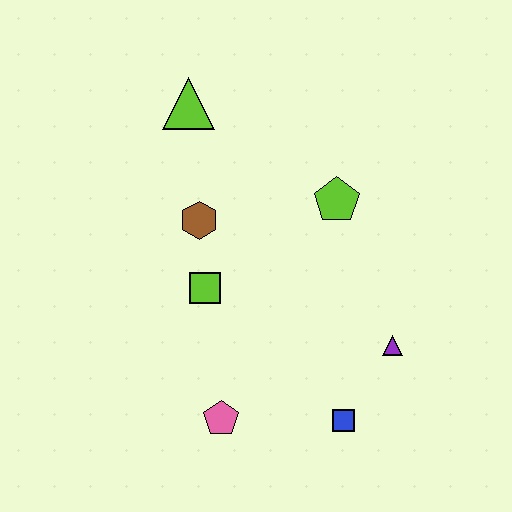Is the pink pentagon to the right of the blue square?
No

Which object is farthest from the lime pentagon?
The pink pentagon is farthest from the lime pentagon.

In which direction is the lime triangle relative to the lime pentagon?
The lime triangle is to the left of the lime pentagon.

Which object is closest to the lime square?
The brown hexagon is closest to the lime square.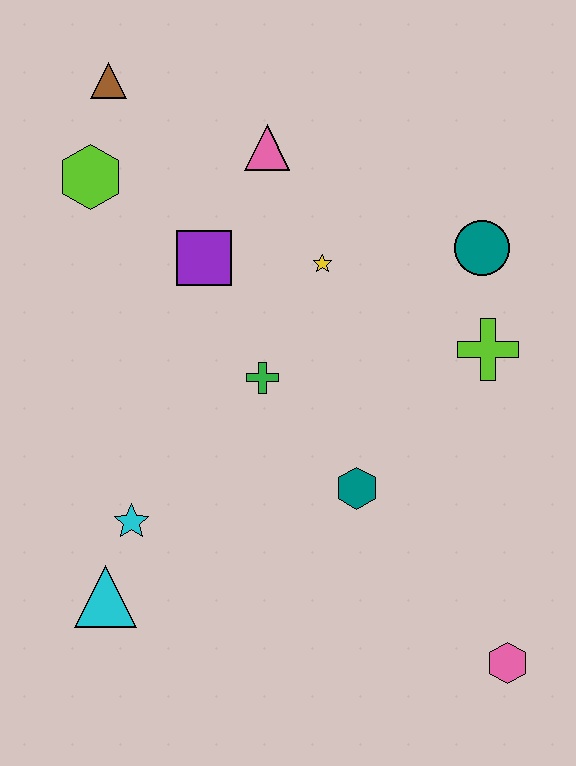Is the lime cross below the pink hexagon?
No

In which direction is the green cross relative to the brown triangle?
The green cross is below the brown triangle.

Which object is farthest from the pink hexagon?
The brown triangle is farthest from the pink hexagon.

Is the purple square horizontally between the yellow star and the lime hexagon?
Yes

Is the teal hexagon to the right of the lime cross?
No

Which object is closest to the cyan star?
The cyan triangle is closest to the cyan star.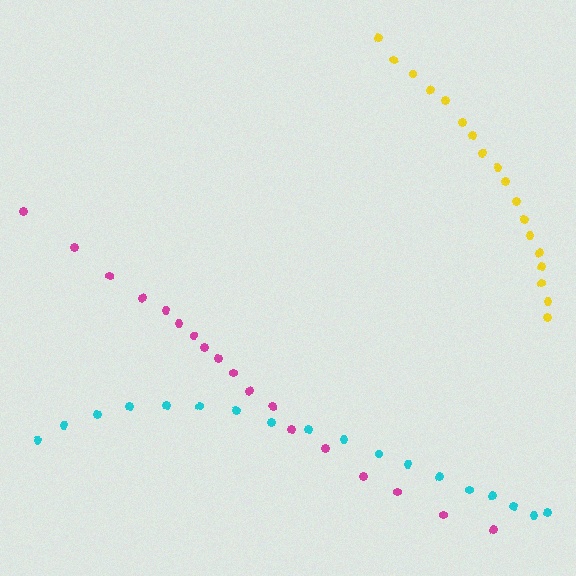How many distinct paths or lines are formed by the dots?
There are 3 distinct paths.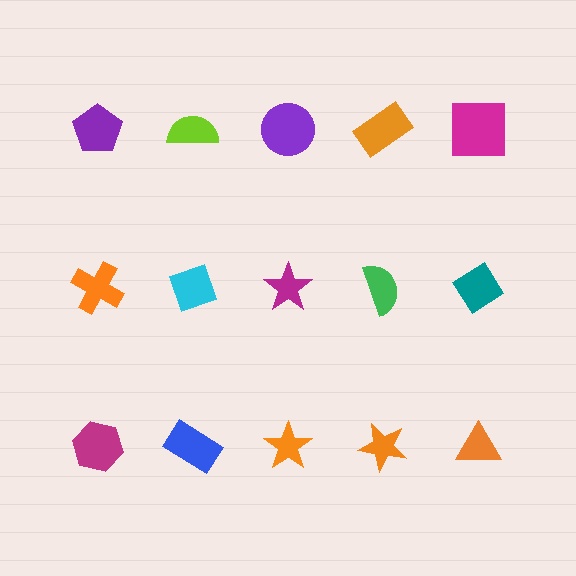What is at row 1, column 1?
A purple pentagon.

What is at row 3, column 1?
A magenta hexagon.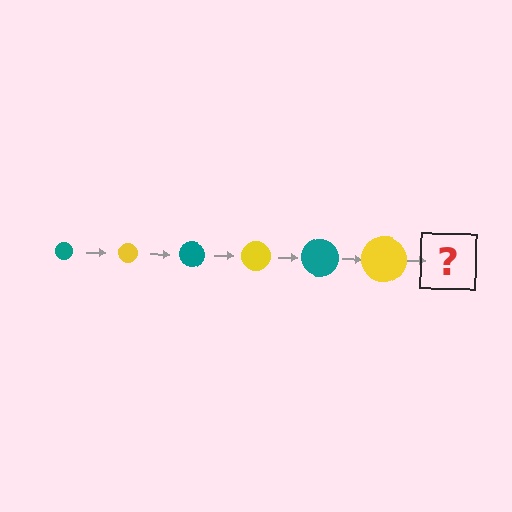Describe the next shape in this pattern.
It should be a teal circle, larger than the previous one.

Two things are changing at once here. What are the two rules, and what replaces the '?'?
The two rules are that the circle grows larger each step and the color cycles through teal and yellow. The '?' should be a teal circle, larger than the previous one.